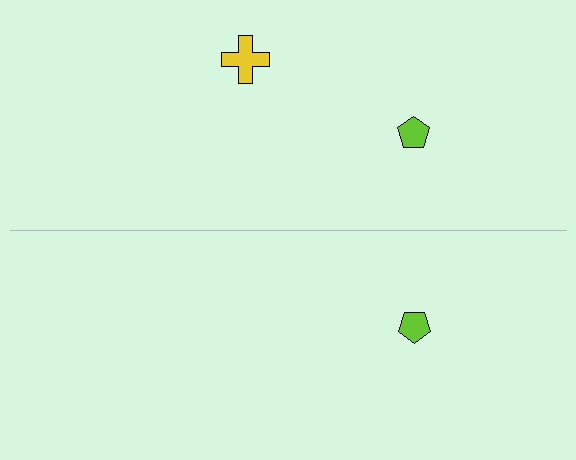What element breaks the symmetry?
A yellow cross is missing from the bottom side.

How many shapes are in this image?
There are 3 shapes in this image.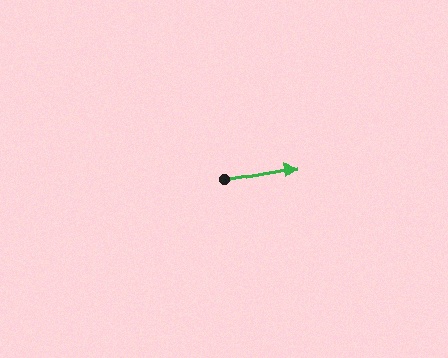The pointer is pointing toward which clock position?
Roughly 3 o'clock.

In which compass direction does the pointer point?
East.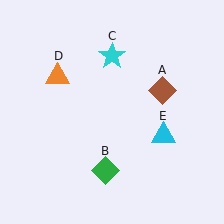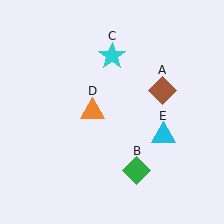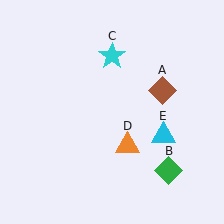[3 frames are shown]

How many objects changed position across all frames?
2 objects changed position: green diamond (object B), orange triangle (object D).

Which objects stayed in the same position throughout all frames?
Brown diamond (object A) and cyan star (object C) and cyan triangle (object E) remained stationary.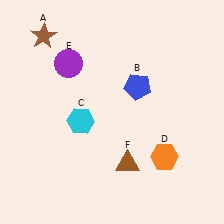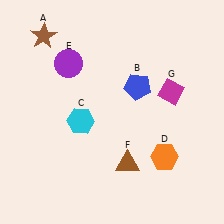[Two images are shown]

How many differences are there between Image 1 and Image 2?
There is 1 difference between the two images.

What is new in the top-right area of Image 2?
A magenta diamond (G) was added in the top-right area of Image 2.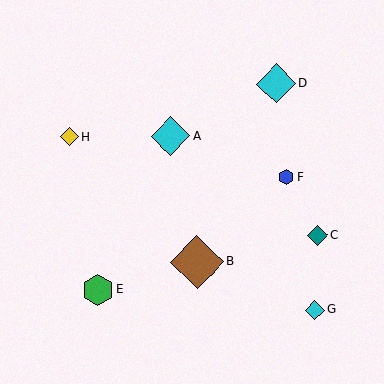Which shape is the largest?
The brown diamond (labeled B) is the largest.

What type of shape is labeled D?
Shape D is a cyan diamond.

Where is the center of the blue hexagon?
The center of the blue hexagon is at (286, 177).